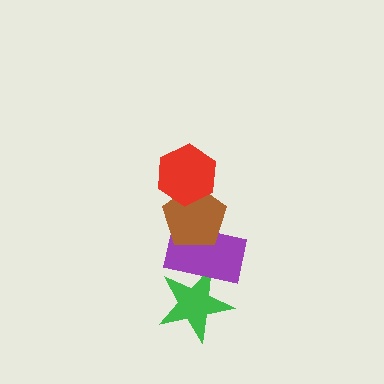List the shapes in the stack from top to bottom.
From top to bottom: the red hexagon, the brown pentagon, the purple rectangle, the green star.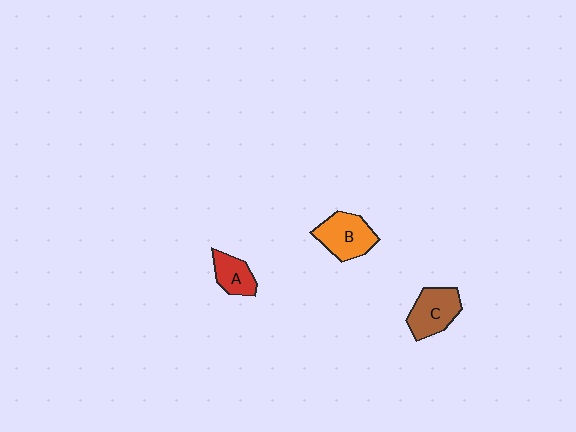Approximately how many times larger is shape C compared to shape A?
Approximately 1.5 times.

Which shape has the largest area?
Shape B (orange).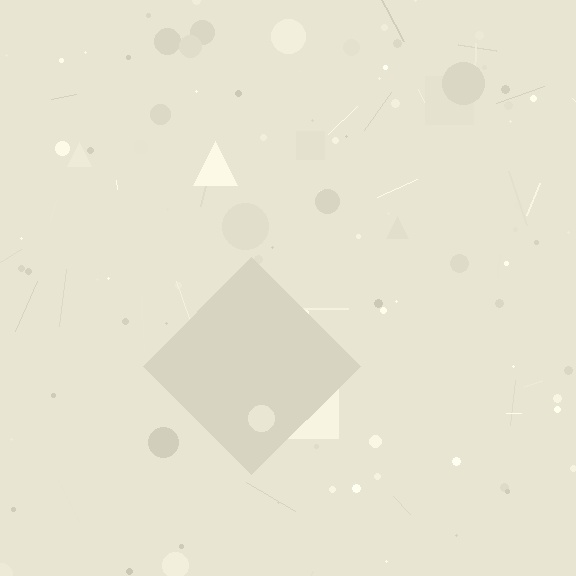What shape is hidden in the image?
A diamond is hidden in the image.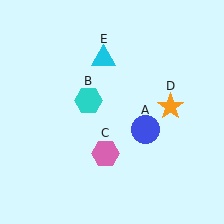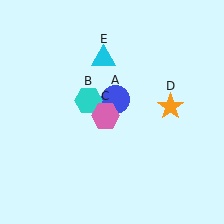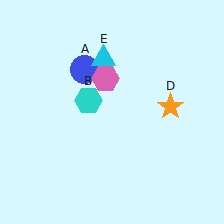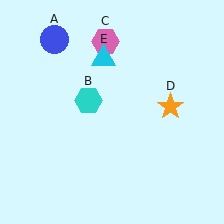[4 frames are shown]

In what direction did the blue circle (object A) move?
The blue circle (object A) moved up and to the left.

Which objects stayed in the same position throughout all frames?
Cyan hexagon (object B) and orange star (object D) and cyan triangle (object E) remained stationary.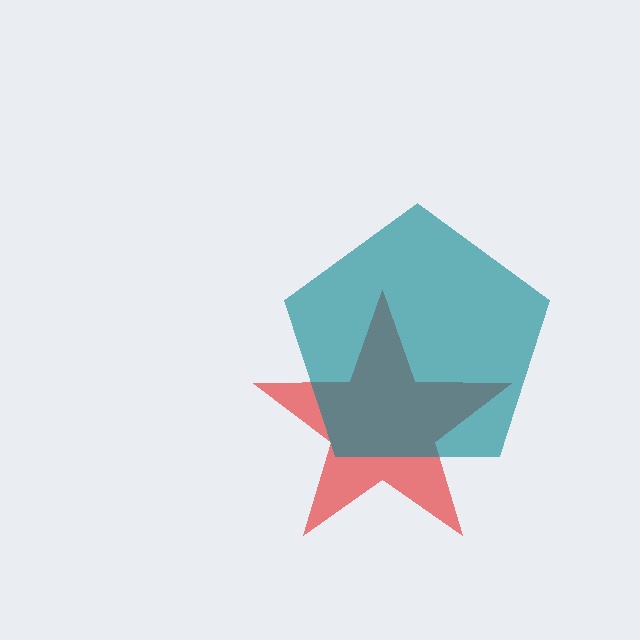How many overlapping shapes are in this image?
There are 2 overlapping shapes in the image.